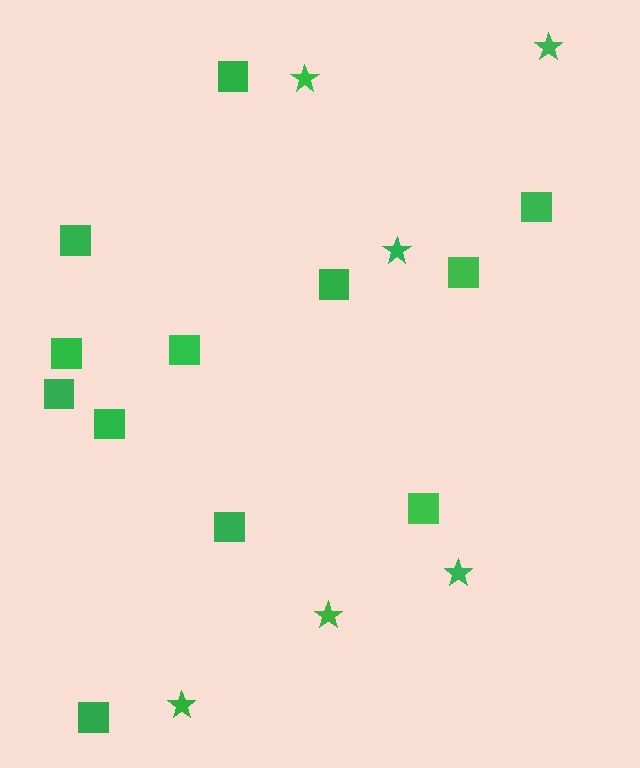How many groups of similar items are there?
There are 2 groups: one group of stars (6) and one group of squares (12).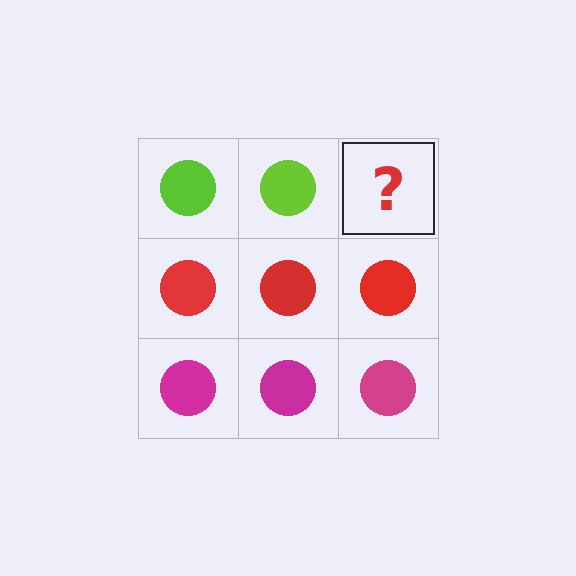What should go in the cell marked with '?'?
The missing cell should contain a lime circle.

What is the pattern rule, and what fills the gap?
The rule is that each row has a consistent color. The gap should be filled with a lime circle.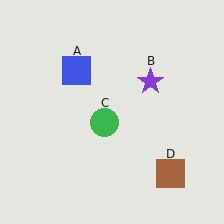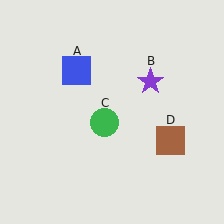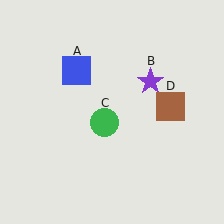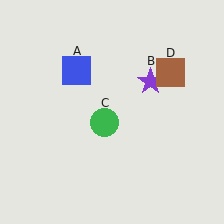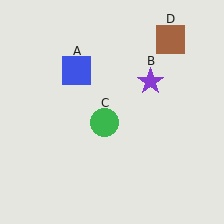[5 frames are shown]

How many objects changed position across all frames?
1 object changed position: brown square (object D).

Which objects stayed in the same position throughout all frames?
Blue square (object A) and purple star (object B) and green circle (object C) remained stationary.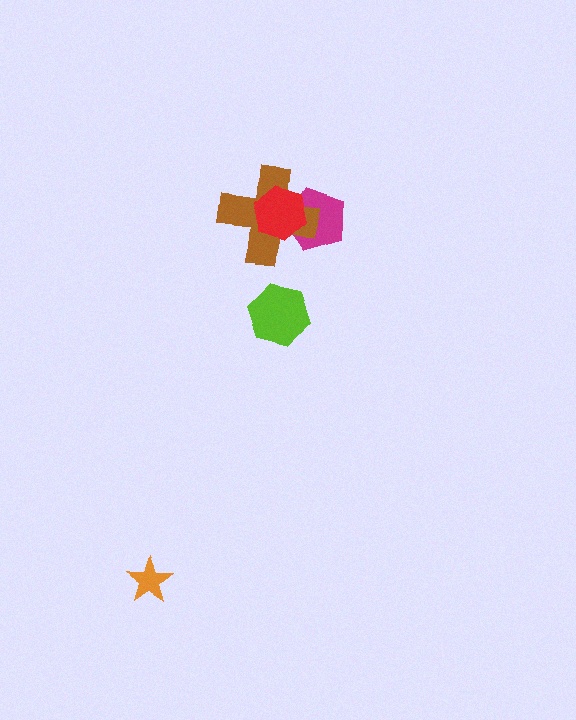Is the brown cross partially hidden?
Yes, it is partially covered by another shape.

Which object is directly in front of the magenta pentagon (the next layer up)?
The brown cross is directly in front of the magenta pentagon.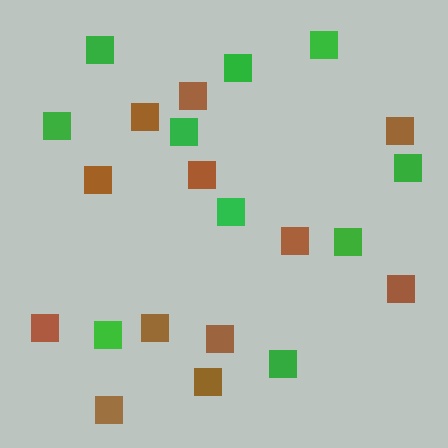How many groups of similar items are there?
There are 2 groups: one group of brown squares (12) and one group of green squares (10).